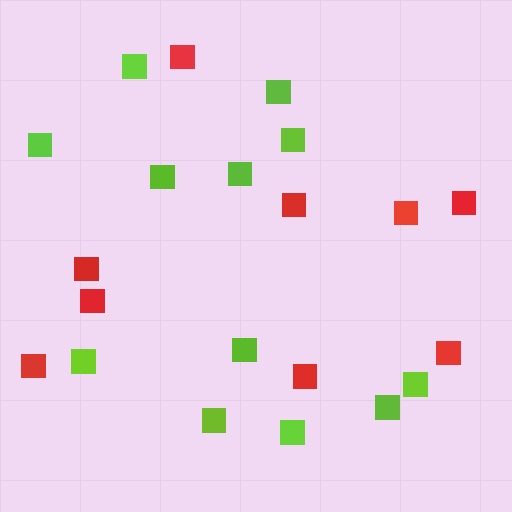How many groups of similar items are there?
There are 2 groups: one group of lime squares (12) and one group of red squares (9).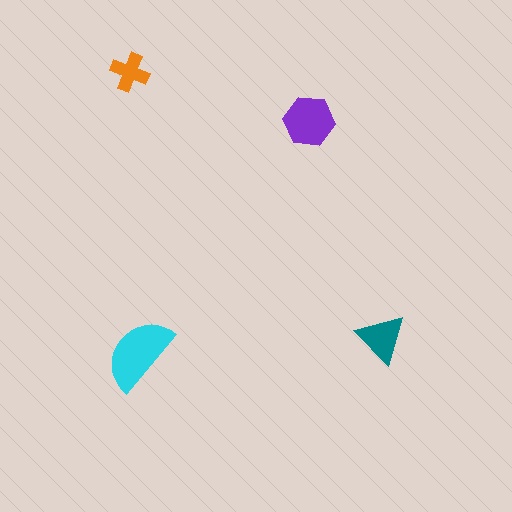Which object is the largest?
The cyan semicircle.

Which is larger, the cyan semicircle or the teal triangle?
The cyan semicircle.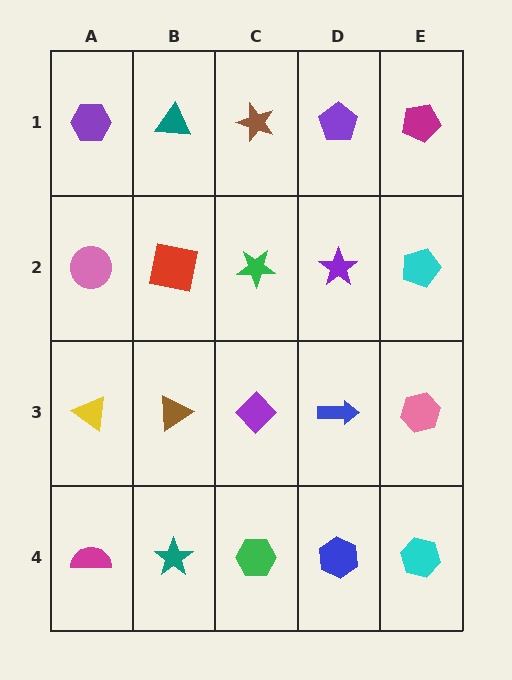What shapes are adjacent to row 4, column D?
A blue arrow (row 3, column D), a green hexagon (row 4, column C), a cyan hexagon (row 4, column E).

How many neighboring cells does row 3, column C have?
4.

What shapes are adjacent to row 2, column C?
A brown star (row 1, column C), a purple diamond (row 3, column C), a red square (row 2, column B), a purple star (row 2, column D).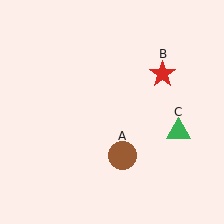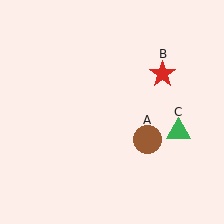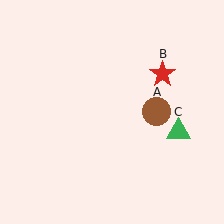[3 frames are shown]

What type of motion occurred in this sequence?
The brown circle (object A) rotated counterclockwise around the center of the scene.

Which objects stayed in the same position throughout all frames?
Red star (object B) and green triangle (object C) remained stationary.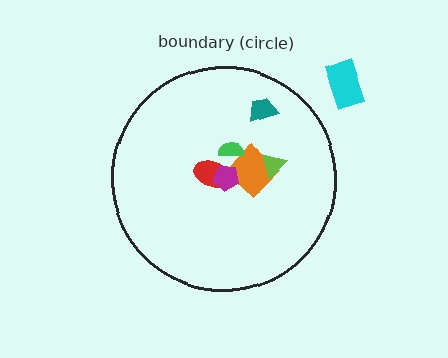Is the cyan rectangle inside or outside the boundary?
Outside.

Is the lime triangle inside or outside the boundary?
Inside.